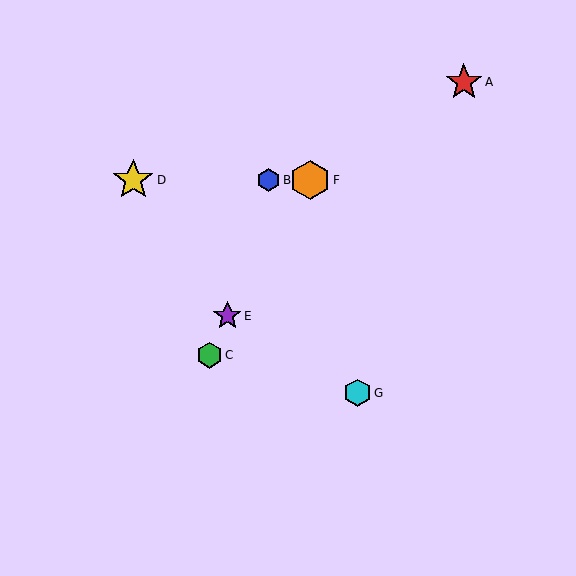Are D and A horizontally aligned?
No, D is at y≈180 and A is at y≈82.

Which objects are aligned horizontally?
Objects B, D, F are aligned horizontally.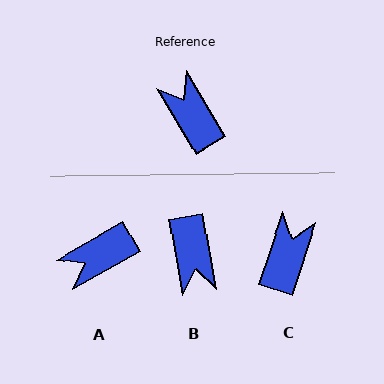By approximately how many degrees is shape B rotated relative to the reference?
Approximately 159 degrees counter-clockwise.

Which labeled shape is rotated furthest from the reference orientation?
B, about 159 degrees away.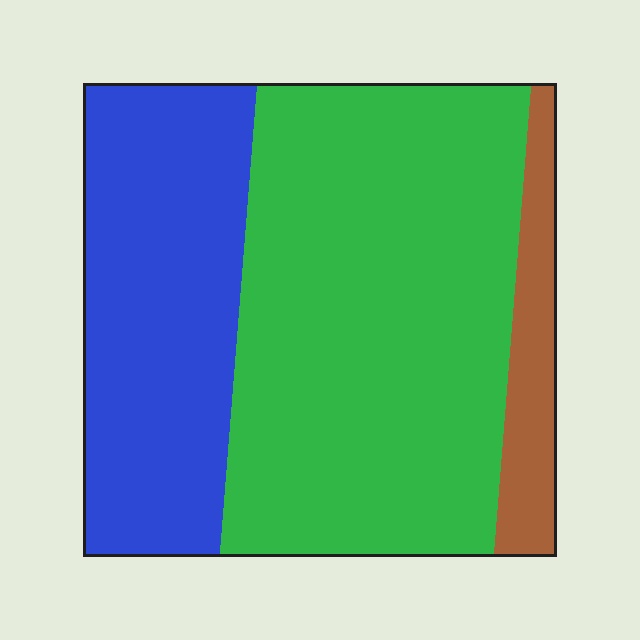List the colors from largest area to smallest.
From largest to smallest: green, blue, brown.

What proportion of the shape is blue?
Blue covers 33% of the shape.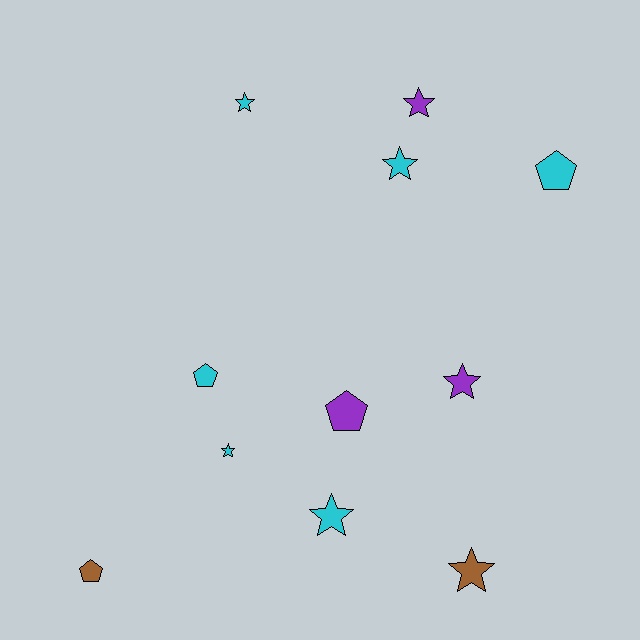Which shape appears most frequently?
Star, with 7 objects.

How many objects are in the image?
There are 11 objects.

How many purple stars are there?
There are 2 purple stars.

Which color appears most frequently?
Cyan, with 6 objects.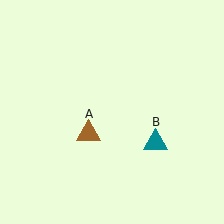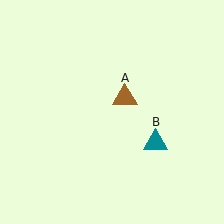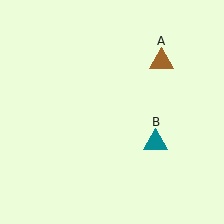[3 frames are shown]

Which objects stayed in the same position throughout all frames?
Teal triangle (object B) remained stationary.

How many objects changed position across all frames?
1 object changed position: brown triangle (object A).